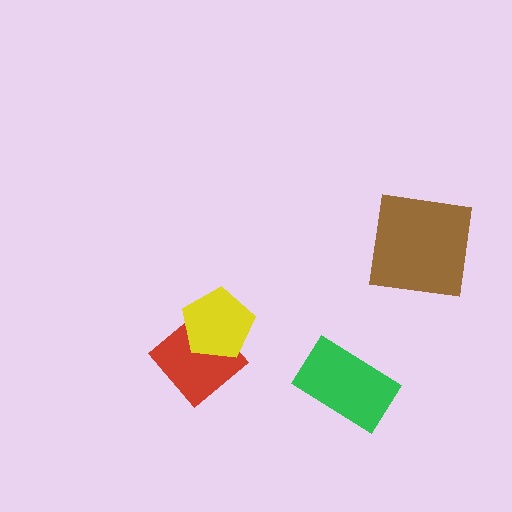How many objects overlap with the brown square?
0 objects overlap with the brown square.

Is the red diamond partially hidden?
Yes, it is partially covered by another shape.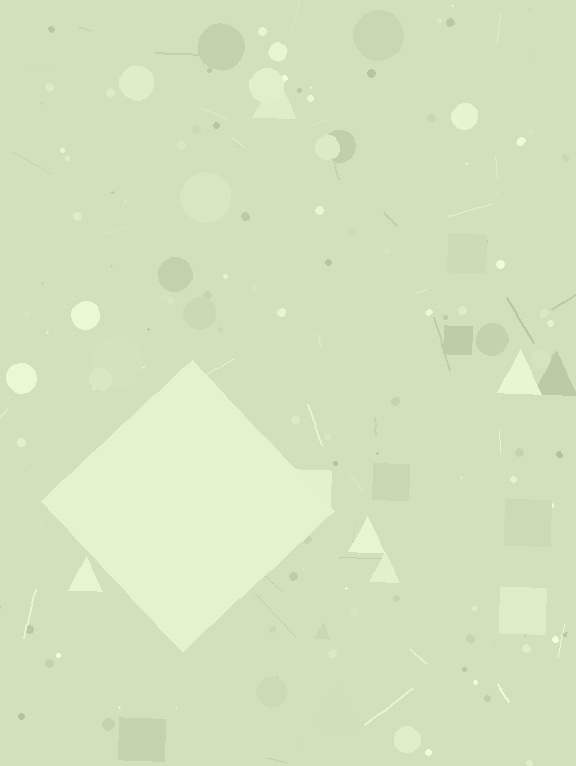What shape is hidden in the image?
A diamond is hidden in the image.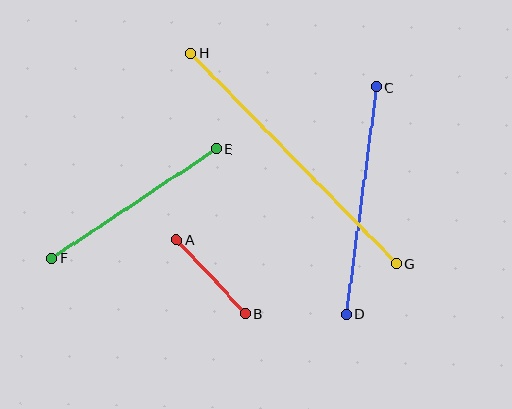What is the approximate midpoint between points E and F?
The midpoint is at approximately (134, 204) pixels.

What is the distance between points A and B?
The distance is approximately 101 pixels.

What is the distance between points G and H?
The distance is approximately 294 pixels.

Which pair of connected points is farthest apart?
Points G and H are farthest apart.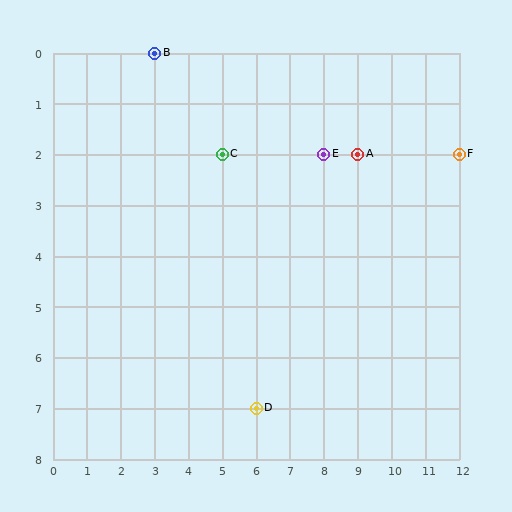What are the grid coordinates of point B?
Point B is at grid coordinates (3, 0).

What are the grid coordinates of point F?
Point F is at grid coordinates (12, 2).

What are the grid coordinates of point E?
Point E is at grid coordinates (8, 2).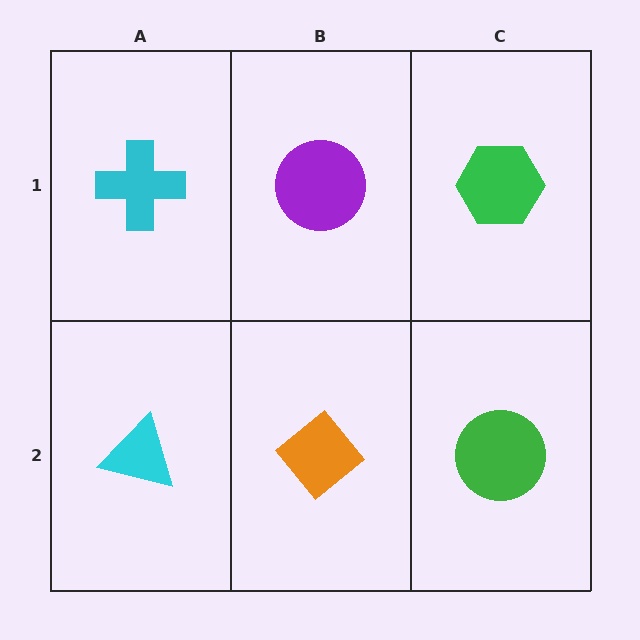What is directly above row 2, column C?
A green hexagon.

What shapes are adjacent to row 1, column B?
An orange diamond (row 2, column B), a cyan cross (row 1, column A), a green hexagon (row 1, column C).